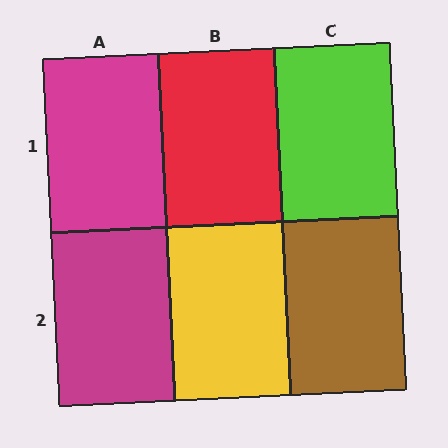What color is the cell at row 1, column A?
Magenta.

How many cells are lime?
1 cell is lime.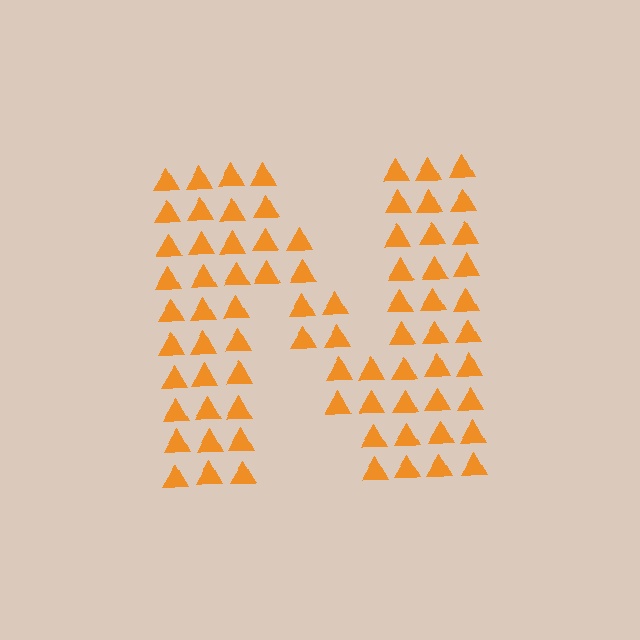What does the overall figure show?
The overall figure shows the letter N.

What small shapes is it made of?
It is made of small triangles.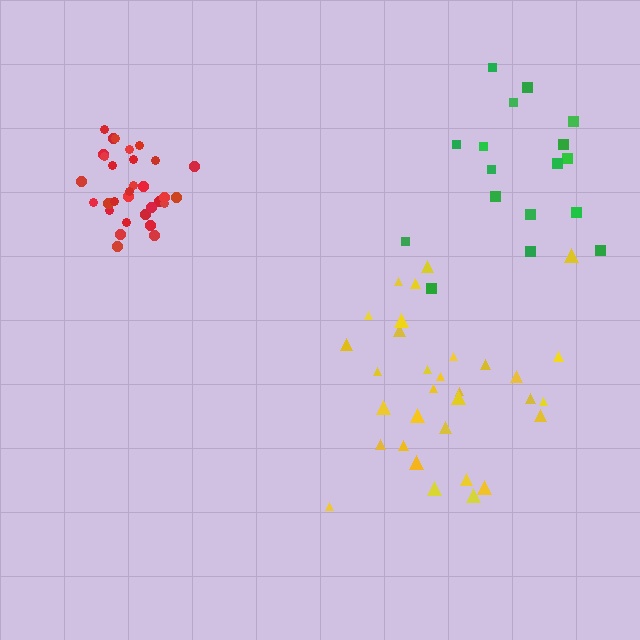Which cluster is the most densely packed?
Red.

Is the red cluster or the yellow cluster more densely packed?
Red.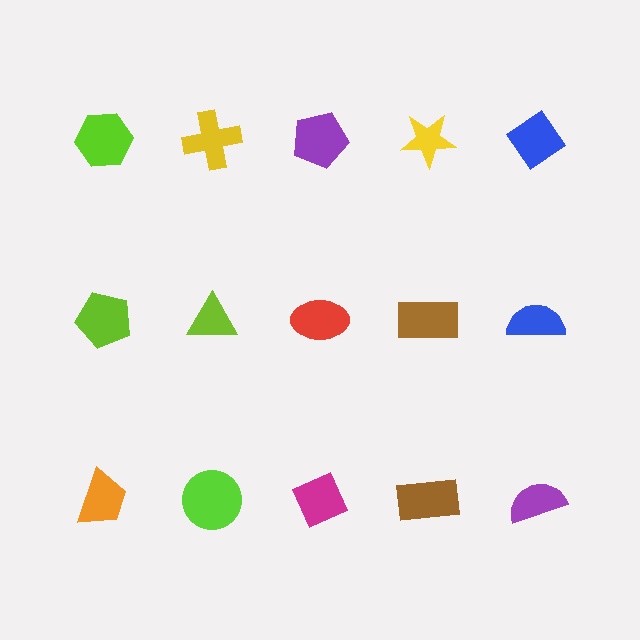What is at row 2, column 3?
A red ellipse.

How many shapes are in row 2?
5 shapes.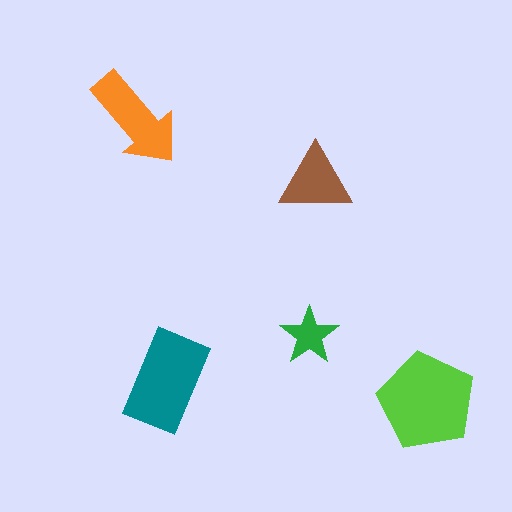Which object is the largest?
The lime pentagon.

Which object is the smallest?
The green star.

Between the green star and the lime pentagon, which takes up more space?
The lime pentagon.